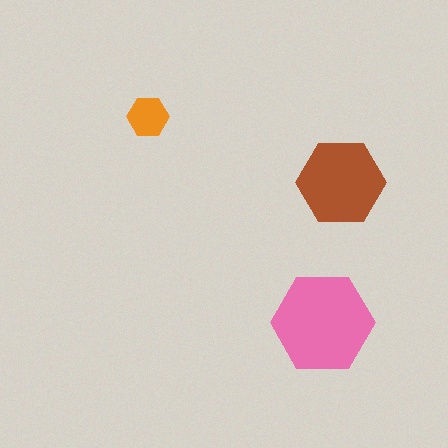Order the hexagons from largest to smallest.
the pink one, the brown one, the orange one.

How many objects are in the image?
There are 3 objects in the image.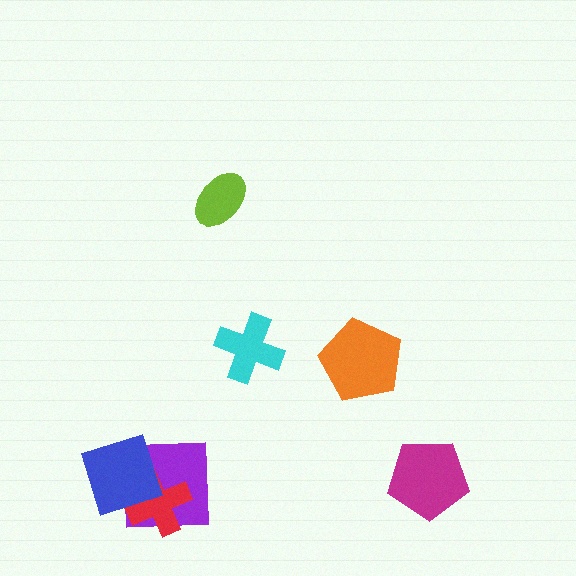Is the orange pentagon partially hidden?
No, no other shape covers it.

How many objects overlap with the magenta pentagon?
0 objects overlap with the magenta pentagon.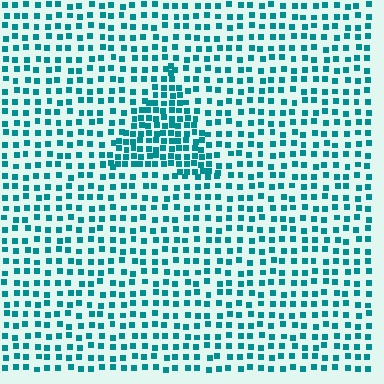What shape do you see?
I see a triangle.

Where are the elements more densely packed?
The elements are more densely packed inside the triangle boundary.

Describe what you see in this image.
The image contains small teal elements arranged at two different densities. A triangle-shaped region is visible where the elements are more densely packed than the surrounding area.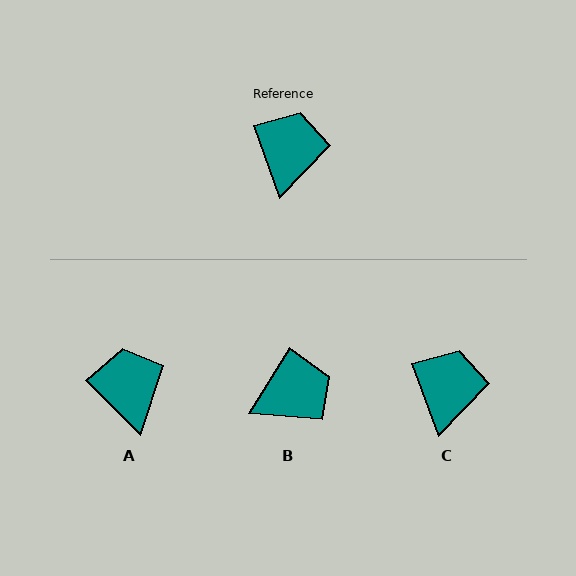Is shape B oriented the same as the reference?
No, it is off by about 51 degrees.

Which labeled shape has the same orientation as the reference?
C.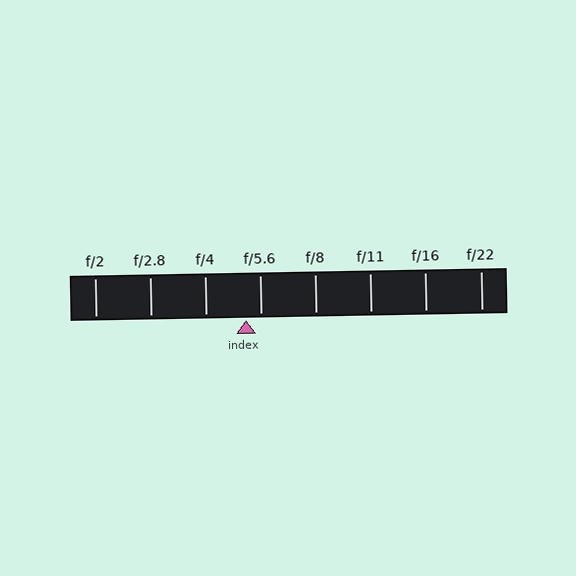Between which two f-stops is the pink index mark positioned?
The index mark is between f/4 and f/5.6.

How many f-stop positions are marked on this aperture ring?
There are 8 f-stop positions marked.